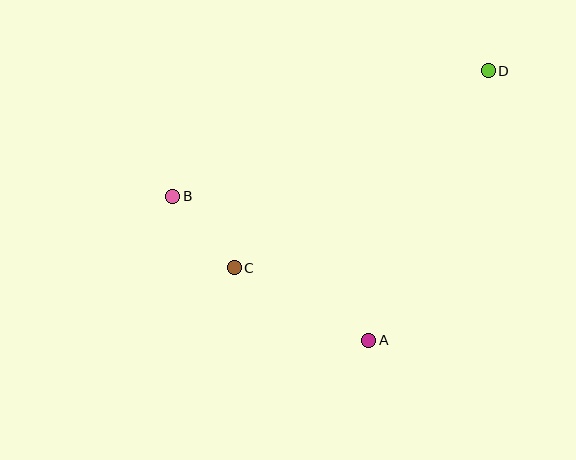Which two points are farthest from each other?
Points B and D are farthest from each other.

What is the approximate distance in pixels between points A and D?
The distance between A and D is approximately 295 pixels.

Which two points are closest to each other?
Points B and C are closest to each other.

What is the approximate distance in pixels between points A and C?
The distance between A and C is approximately 153 pixels.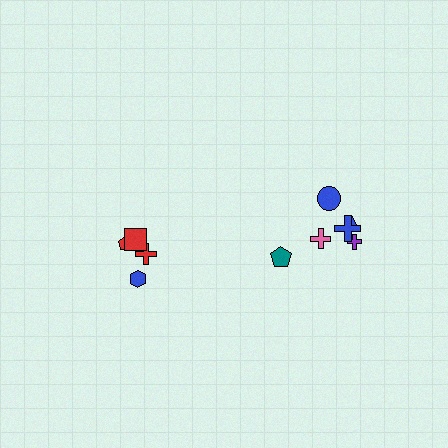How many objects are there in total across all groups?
There are 10 objects.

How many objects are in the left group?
There are 4 objects.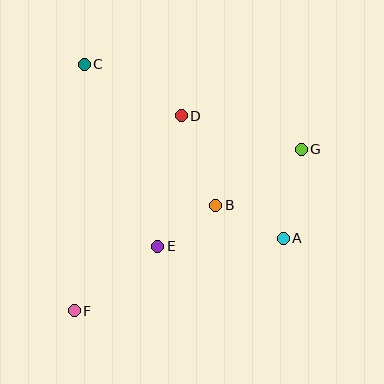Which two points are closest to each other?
Points B and E are closest to each other.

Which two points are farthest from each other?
Points F and G are farthest from each other.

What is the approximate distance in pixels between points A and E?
The distance between A and E is approximately 126 pixels.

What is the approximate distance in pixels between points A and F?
The distance between A and F is approximately 221 pixels.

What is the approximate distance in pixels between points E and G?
The distance between E and G is approximately 173 pixels.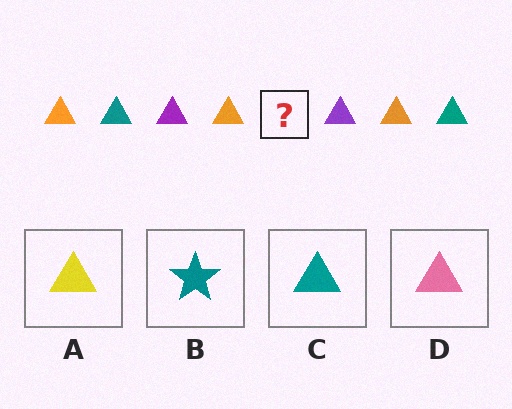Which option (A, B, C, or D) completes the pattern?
C.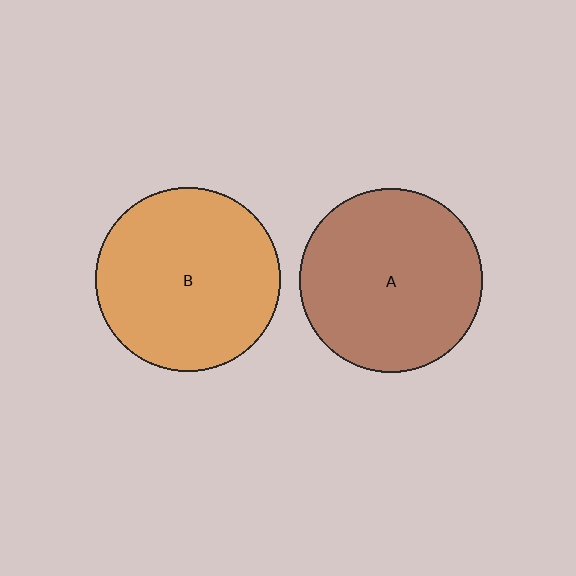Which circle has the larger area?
Circle B (orange).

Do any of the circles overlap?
No, none of the circles overlap.